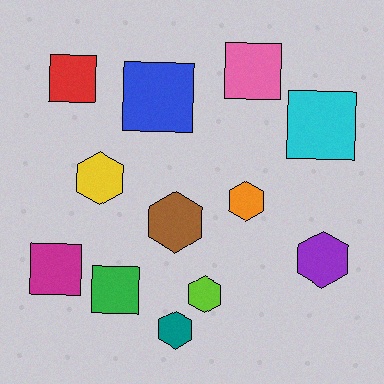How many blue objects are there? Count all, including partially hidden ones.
There is 1 blue object.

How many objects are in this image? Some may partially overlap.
There are 12 objects.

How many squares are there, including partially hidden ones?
There are 6 squares.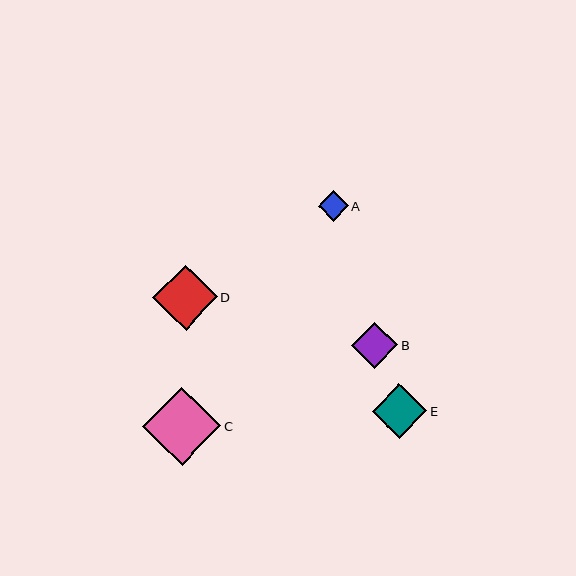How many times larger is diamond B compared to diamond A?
Diamond B is approximately 1.5 times the size of diamond A.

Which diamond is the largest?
Diamond C is the largest with a size of approximately 78 pixels.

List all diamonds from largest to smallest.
From largest to smallest: C, D, E, B, A.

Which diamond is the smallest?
Diamond A is the smallest with a size of approximately 30 pixels.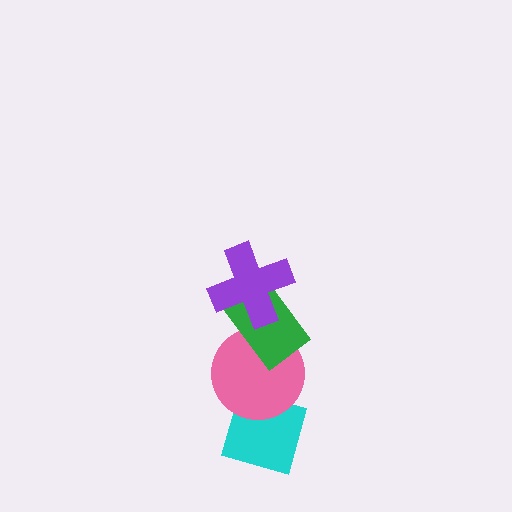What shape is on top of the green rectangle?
The purple cross is on top of the green rectangle.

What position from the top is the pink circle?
The pink circle is 3rd from the top.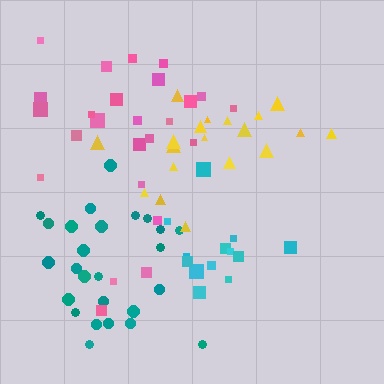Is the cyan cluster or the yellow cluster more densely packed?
Cyan.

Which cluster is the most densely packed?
Teal.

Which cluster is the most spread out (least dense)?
Pink.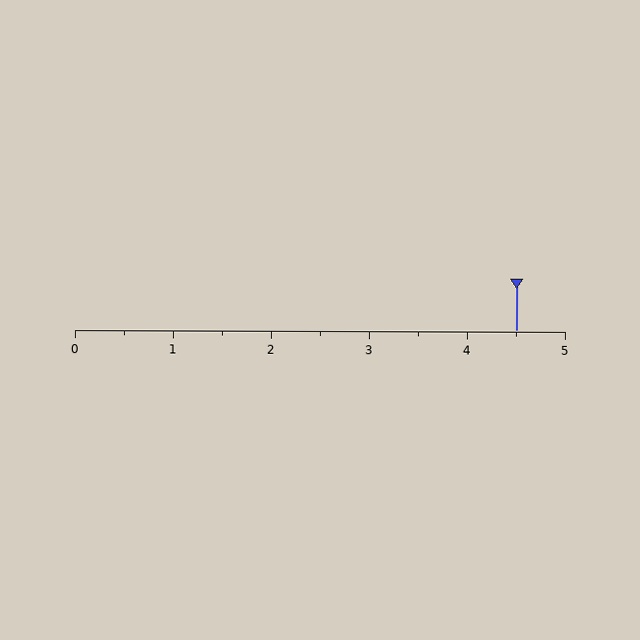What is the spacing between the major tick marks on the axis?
The major ticks are spaced 1 apart.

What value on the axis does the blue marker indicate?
The marker indicates approximately 4.5.